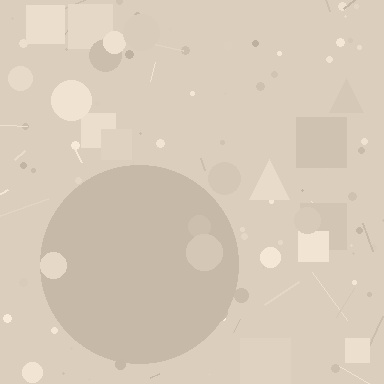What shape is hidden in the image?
A circle is hidden in the image.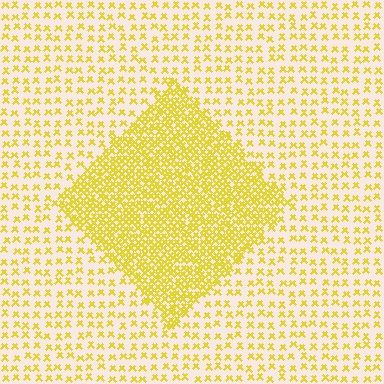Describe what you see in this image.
The image contains small yellow elements arranged at two different densities. A diamond-shaped region is visible where the elements are more densely packed than the surrounding area.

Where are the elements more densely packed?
The elements are more densely packed inside the diamond boundary.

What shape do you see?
I see a diamond.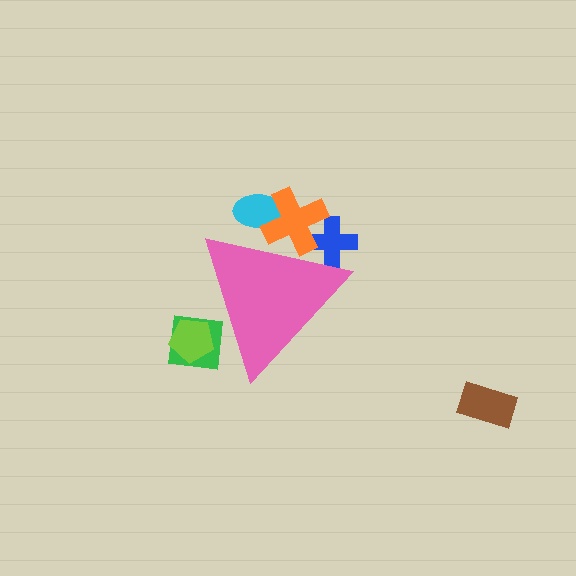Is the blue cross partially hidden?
Yes, the blue cross is partially hidden behind the pink triangle.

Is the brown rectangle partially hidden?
No, the brown rectangle is fully visible.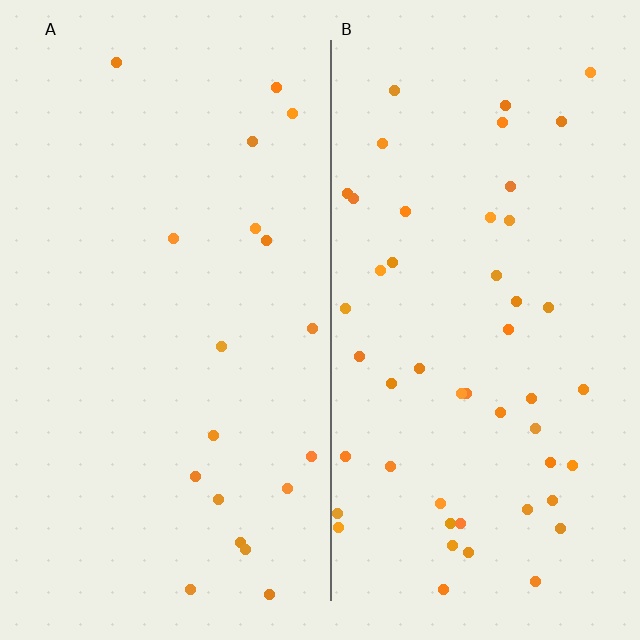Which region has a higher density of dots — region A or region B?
B (the right).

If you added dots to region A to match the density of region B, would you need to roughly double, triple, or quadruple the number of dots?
Approximately triple.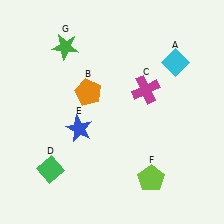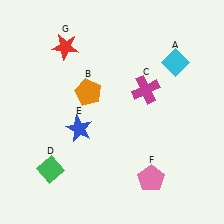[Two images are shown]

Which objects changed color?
F changed from lime to pink. G changed from green to red.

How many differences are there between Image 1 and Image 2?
There are 2 differences between the two images.